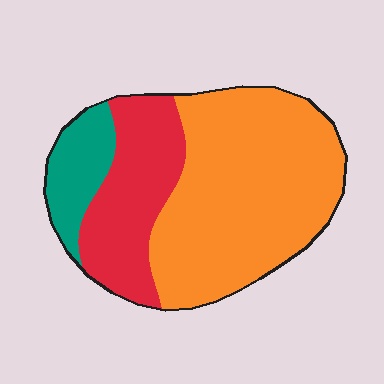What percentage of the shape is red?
Red takes up about one quarter (1/4) of the shape.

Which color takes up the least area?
Teal, at roughly 15%.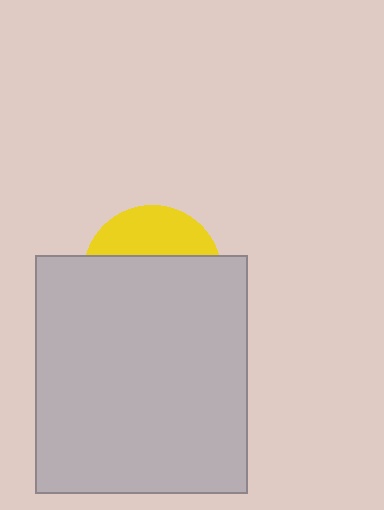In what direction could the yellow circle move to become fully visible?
The yellow circle could move up. That would shift it out from behind the light gray rectangle entirely.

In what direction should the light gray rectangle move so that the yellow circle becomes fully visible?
The light gray rectangle should move down. That is the shortest direction to clear the overlap and leave the yellow circle fully visible.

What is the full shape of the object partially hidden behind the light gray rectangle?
The partially hidden object is a yellow circle.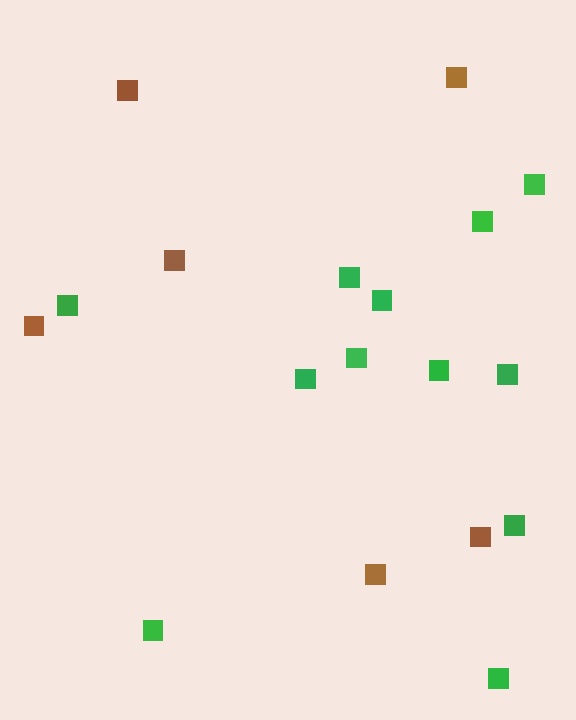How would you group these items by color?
There are 2 groups: one group of green squares (12) and one group of brown squares (6).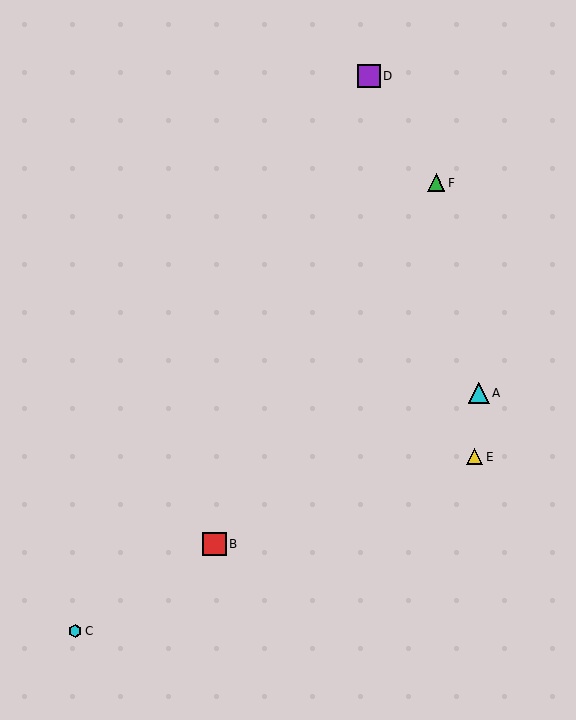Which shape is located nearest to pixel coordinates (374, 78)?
The purple square (labeled D) at (369, 76) is nearest to that location.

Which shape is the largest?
The red square (labeled B) is the largest.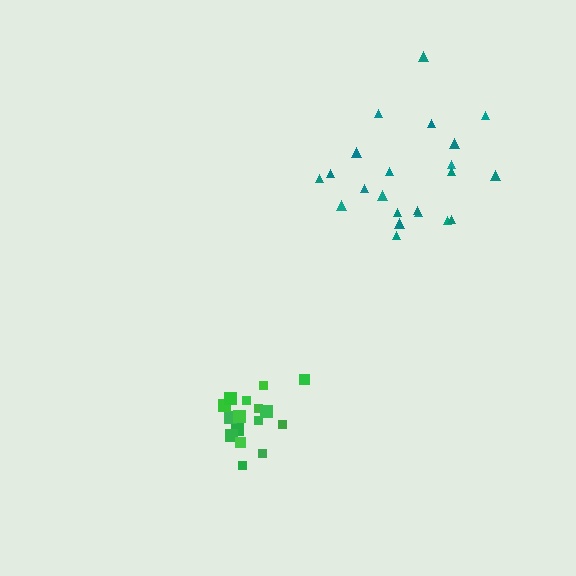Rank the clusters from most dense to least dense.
green, teal.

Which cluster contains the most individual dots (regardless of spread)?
Teal (22).